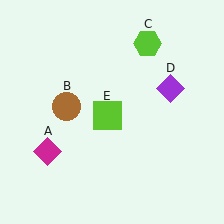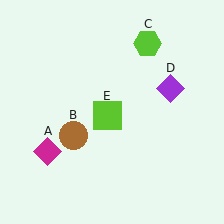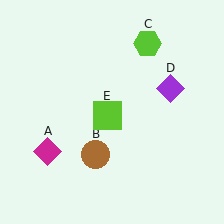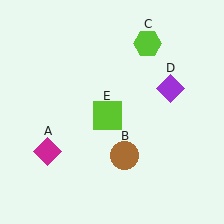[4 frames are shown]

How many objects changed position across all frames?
1 object changed position: brown circle (object B).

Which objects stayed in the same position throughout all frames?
Magenta diamond (object A) and lime hexagon (object C) and purple diamond (object D) and lime square (object E) remained stationary.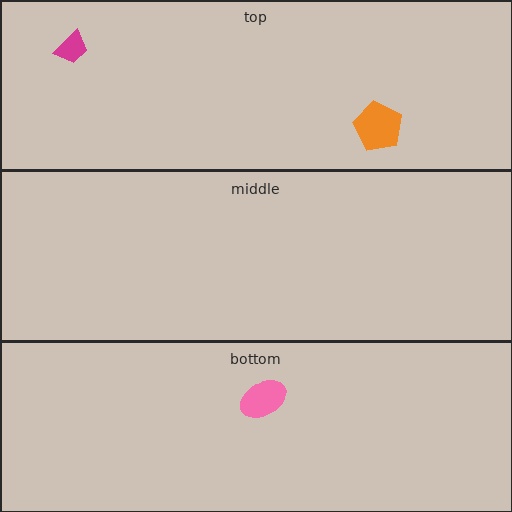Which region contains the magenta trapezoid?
The top region.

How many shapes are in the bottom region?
1.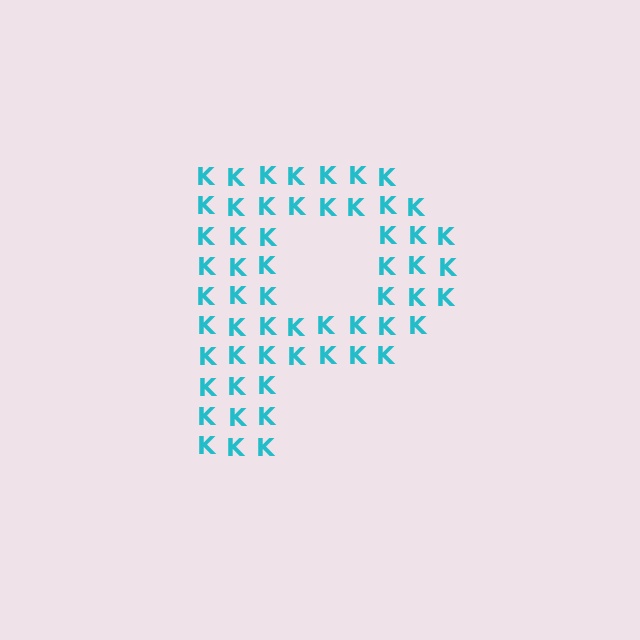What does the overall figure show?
The overall figure shows the letter P.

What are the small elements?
The small elements are letter K's.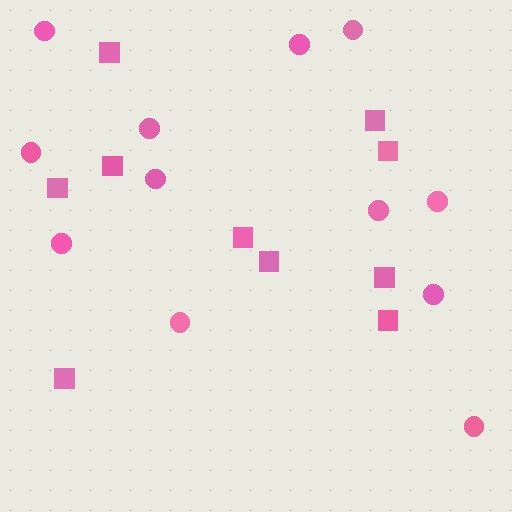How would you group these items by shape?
There are 2 groups: one group of squares (10) and one group of circles (12).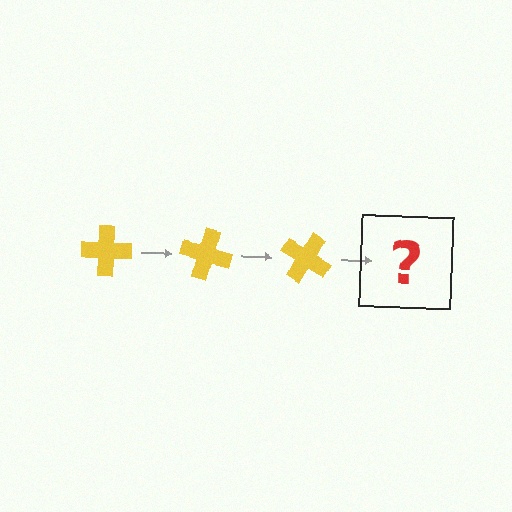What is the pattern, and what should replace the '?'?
The pattern is that the cross rotates 15 degrees each step. The '?' should be a yellow cross rotated 45 degrees.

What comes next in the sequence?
The next element should be a yellow cross rotated 45 degrees.